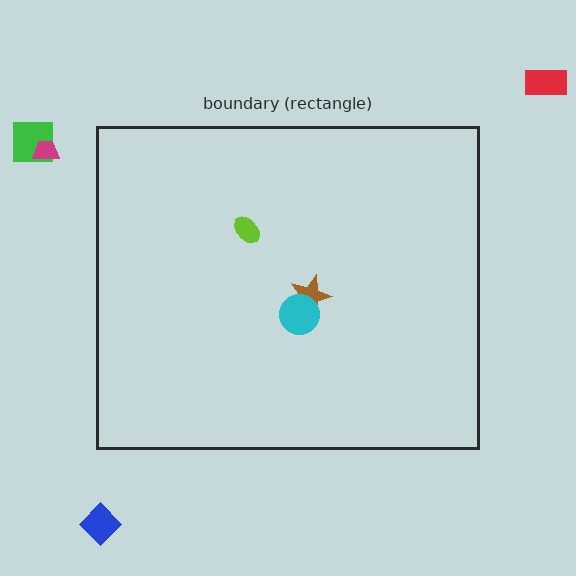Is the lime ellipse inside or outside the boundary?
Inside.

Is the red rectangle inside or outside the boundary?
Outside.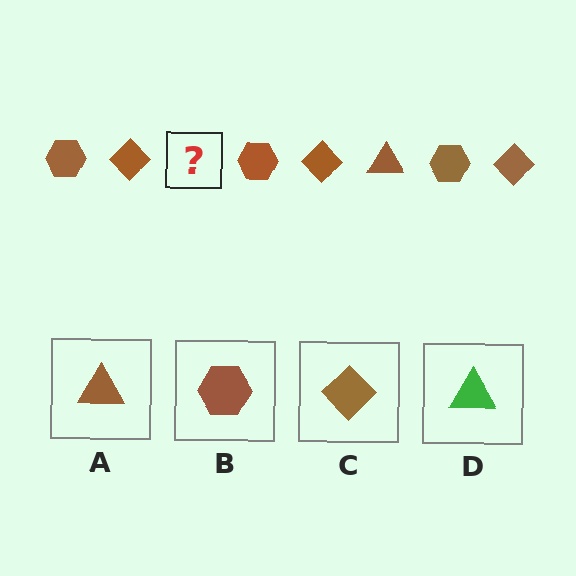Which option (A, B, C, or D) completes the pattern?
A.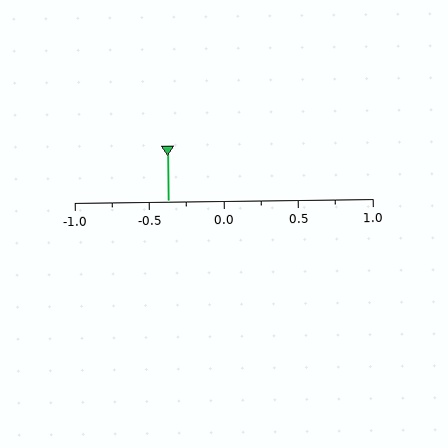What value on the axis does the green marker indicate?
The marker indicates approximately -0.38.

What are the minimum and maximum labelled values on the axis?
The axis runs from -1.0 to 1.0.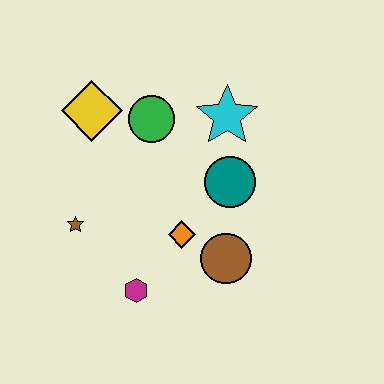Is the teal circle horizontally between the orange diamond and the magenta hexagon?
No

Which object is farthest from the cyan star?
The magenta hexagon is farthest from the cyan star.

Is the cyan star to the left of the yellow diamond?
No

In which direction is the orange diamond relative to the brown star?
The orange diamond is to the right of the brown star.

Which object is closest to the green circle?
The yellow diamond is closest to the green circle.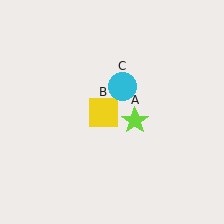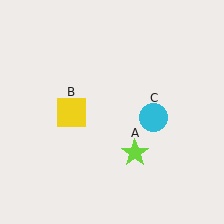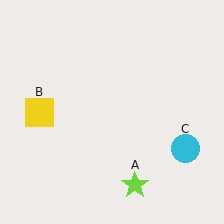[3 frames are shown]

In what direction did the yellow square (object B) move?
The yellow square (object B) moved left.